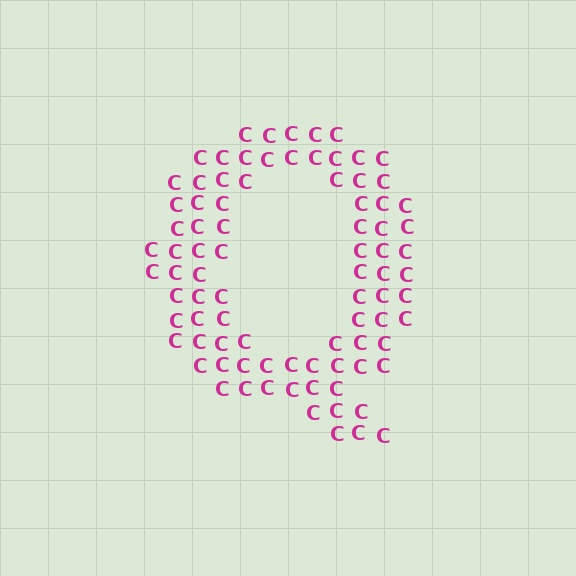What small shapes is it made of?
It is made of small letter C's.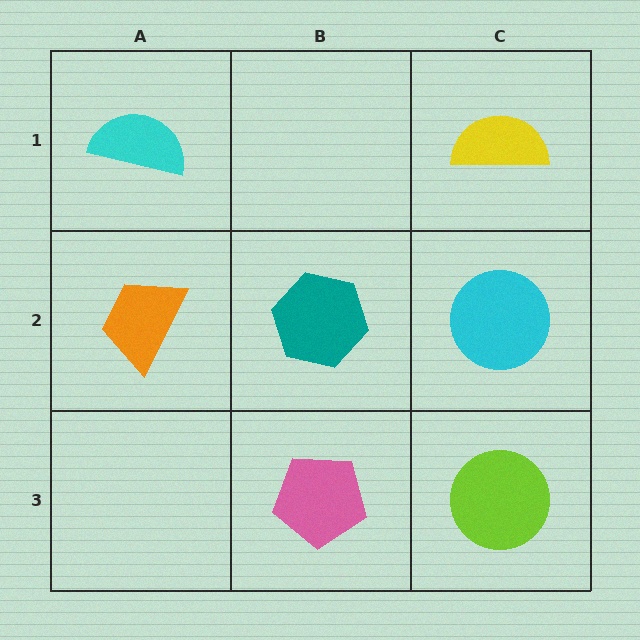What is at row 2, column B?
A teal hexagon.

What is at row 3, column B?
A pink pentagon.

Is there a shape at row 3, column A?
No, that cell is empty.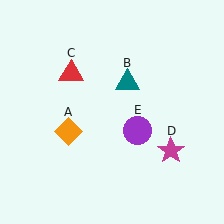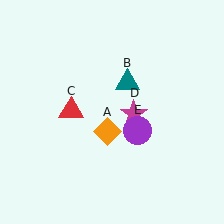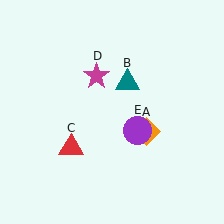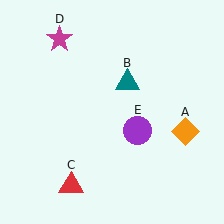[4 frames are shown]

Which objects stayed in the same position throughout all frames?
Teal triangle (object B) and purple circle (object E) remained stationary.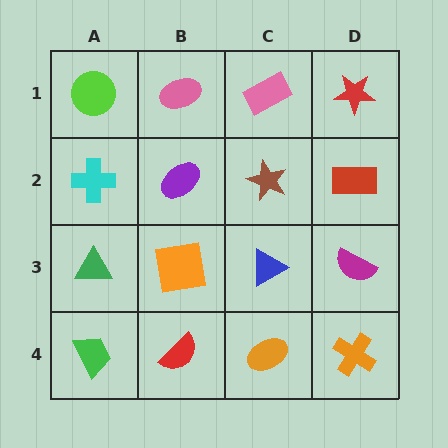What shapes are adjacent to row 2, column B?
A pink ellipse (row 1, column B), an orange square (row 3, column B), a cyan cross (row 2, column A), a brown star (row 2, column C).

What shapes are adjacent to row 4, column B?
An orange square (row 3, column B), a green trapezoid (row 4, column A), an orange ellipse (row 4, column C).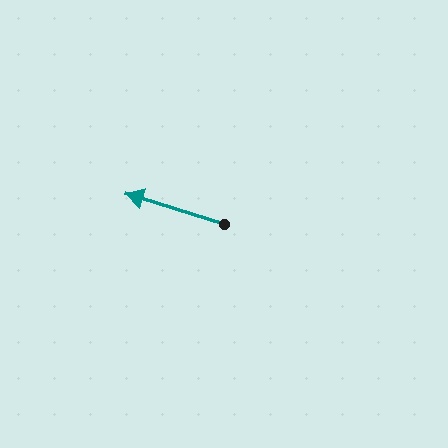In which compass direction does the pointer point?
West.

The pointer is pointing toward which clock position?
Roughly 10 o'clock.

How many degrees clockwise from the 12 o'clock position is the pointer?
Approximately 287 degrees.